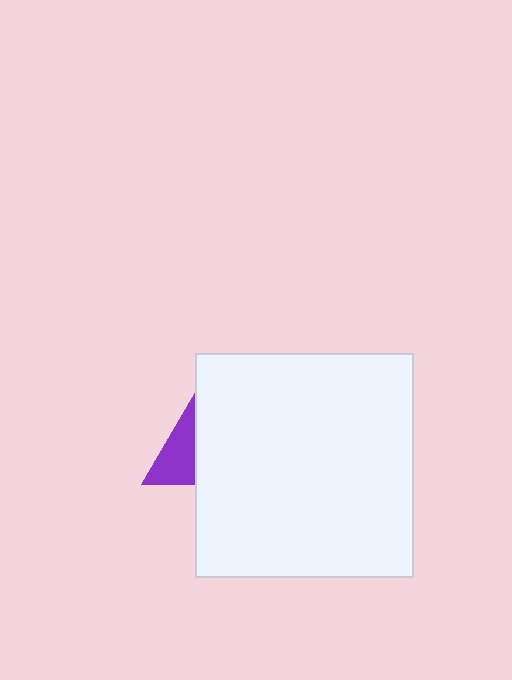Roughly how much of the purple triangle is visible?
A small part of it is visible (roughly 44%).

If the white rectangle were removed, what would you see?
You would see the complete purple triangle.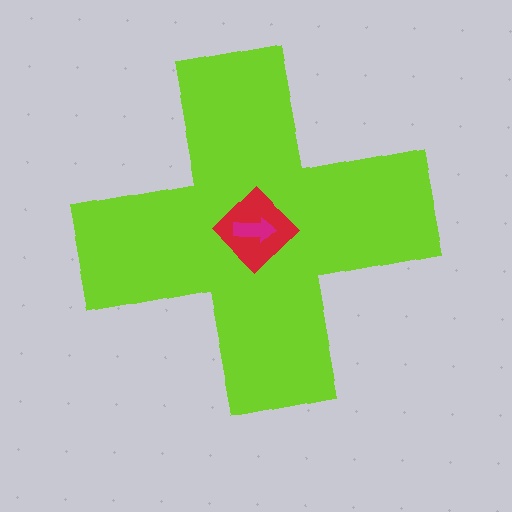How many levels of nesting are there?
3.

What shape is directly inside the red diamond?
The magenta arrow.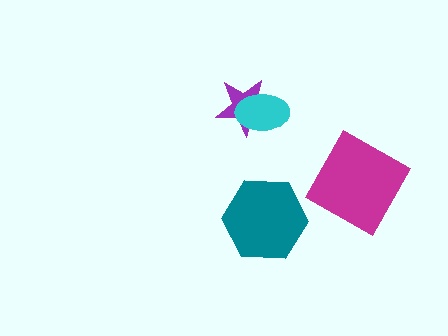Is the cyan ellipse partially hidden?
No, no other shape covers it.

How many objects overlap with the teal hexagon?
0 objects overlap with the teal hexagon.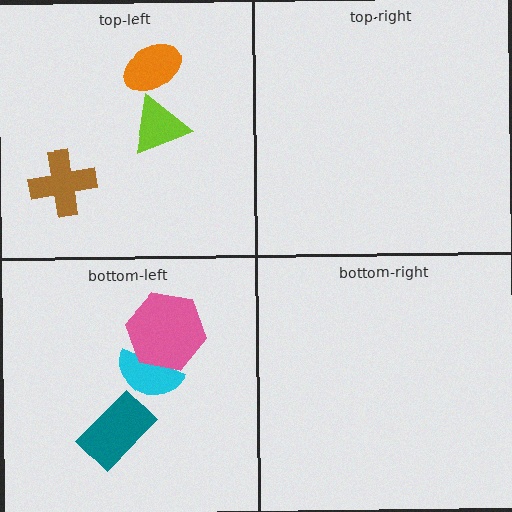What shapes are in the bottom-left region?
The teal rectangle, the cyan semicircle, the pink hexagon.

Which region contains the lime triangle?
The top-left region.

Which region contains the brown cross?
The top-left region.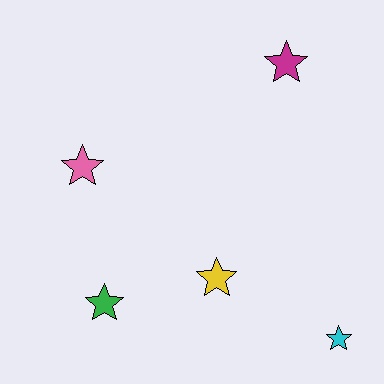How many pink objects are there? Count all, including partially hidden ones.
There is 1 pink object.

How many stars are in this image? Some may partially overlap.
There are 5 stars.